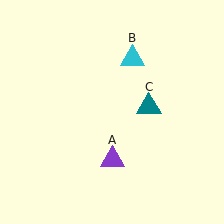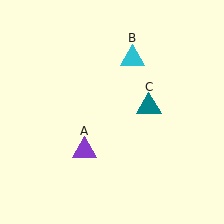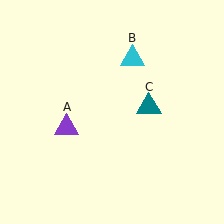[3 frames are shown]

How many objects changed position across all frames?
1 object changed position: purple triangle (object A).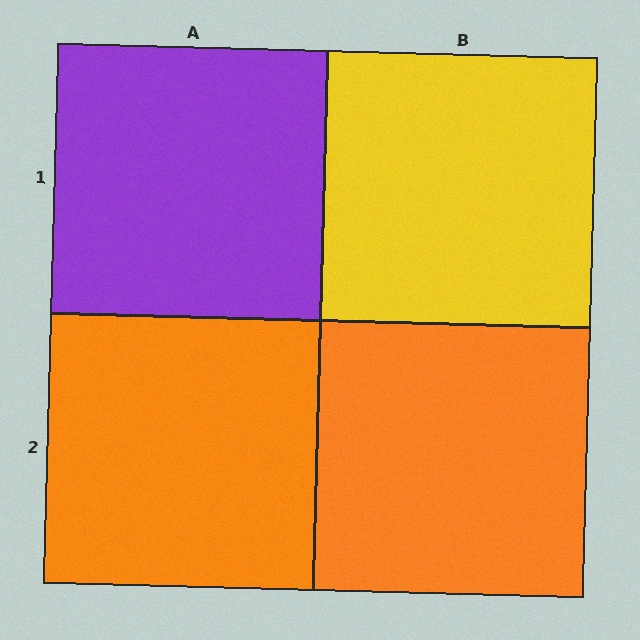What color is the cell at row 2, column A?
Orange.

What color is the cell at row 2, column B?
Orange.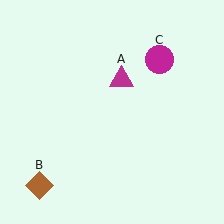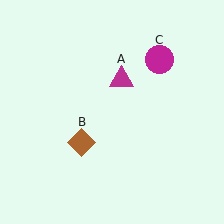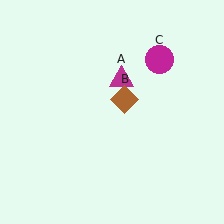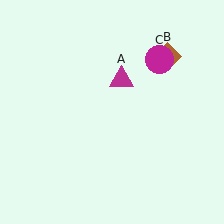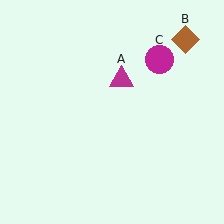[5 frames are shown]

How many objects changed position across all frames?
1 object changed position: brown diamond (object B).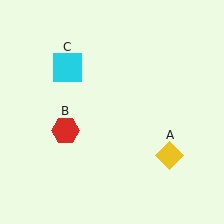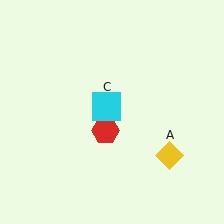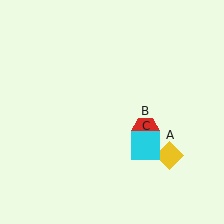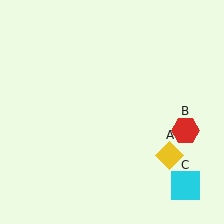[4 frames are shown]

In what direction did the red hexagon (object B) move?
The red hexagon (object B) moved right.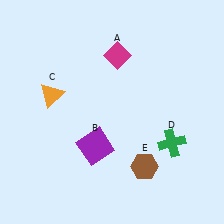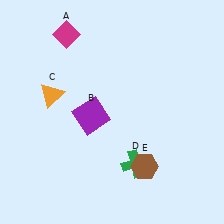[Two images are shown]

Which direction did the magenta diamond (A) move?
The magenta diamond (A) moved left.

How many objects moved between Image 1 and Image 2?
3 objects moved between the two images.